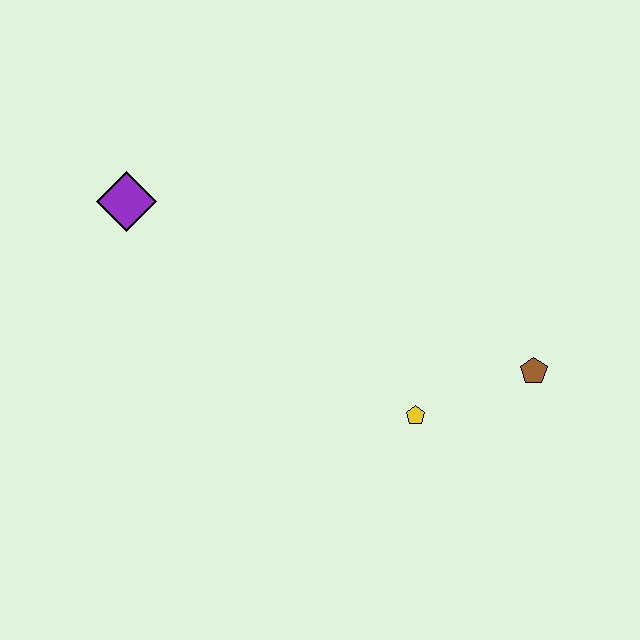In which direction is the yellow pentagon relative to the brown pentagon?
The yellow pentagon is to the left of the brown pentagon.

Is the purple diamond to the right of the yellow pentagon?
No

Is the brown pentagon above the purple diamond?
No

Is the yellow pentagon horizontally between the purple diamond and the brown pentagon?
Yes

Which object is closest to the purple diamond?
The yellow pentagon is closest to the purple diamond.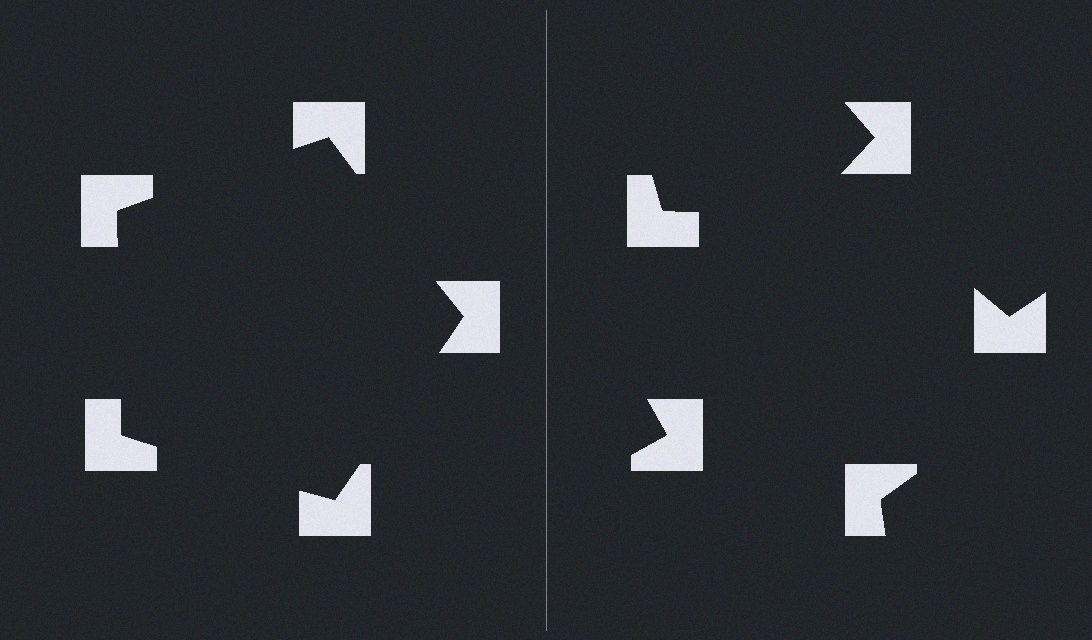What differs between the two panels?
The notched squares are positioned identically on both sides; only the wedge orientations differ. On the left they align to a pentagon; on the right they are misaligned.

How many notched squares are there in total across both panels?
10 — 5 on each side.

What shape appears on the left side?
An illusory pentagon.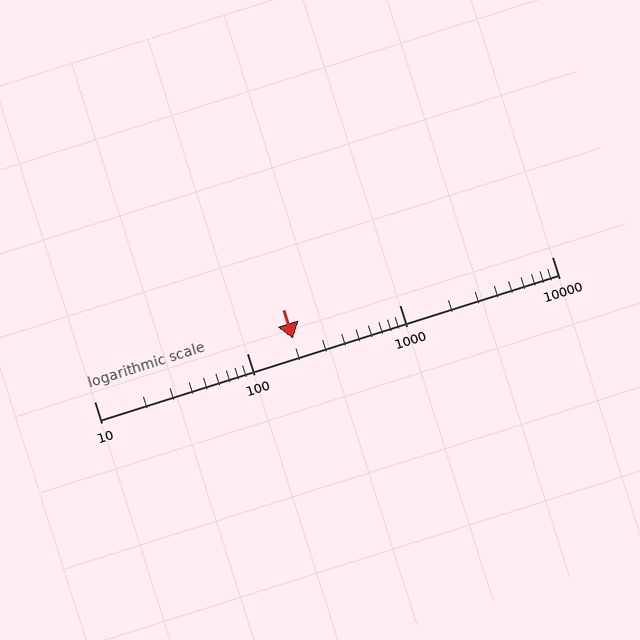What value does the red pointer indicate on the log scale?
The pointer indicates approximately 200.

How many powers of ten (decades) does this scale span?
The scale spans 3 decades, from 10 to 10000.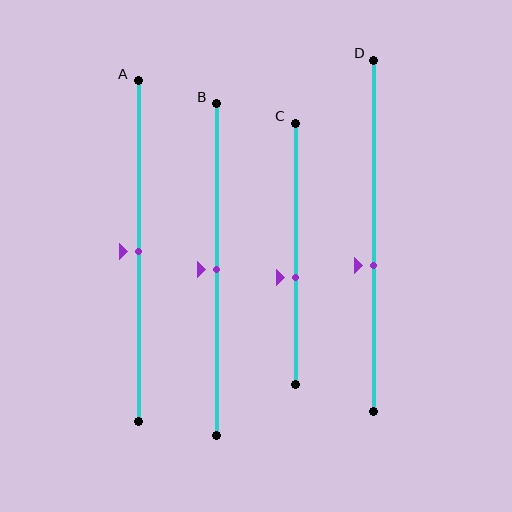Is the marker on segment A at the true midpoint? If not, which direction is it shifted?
Yes, the marker on segment A is at the true midpoint.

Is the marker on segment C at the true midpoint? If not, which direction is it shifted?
No, the marker on segment C is shifted downward by about 9% of the segment length.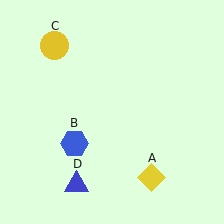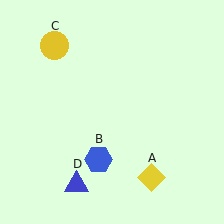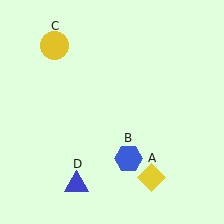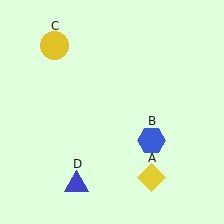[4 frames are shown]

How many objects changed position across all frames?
1 object changed position: blue hexagon (object B).